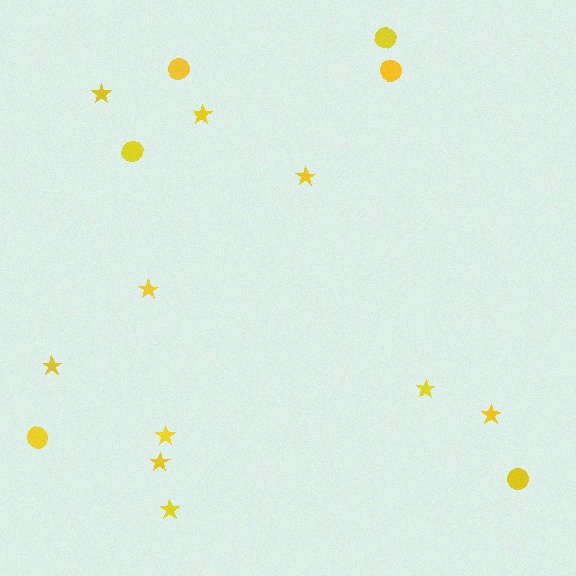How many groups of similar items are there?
There are 2 groups: one group of circles (6) and one group of stars (10).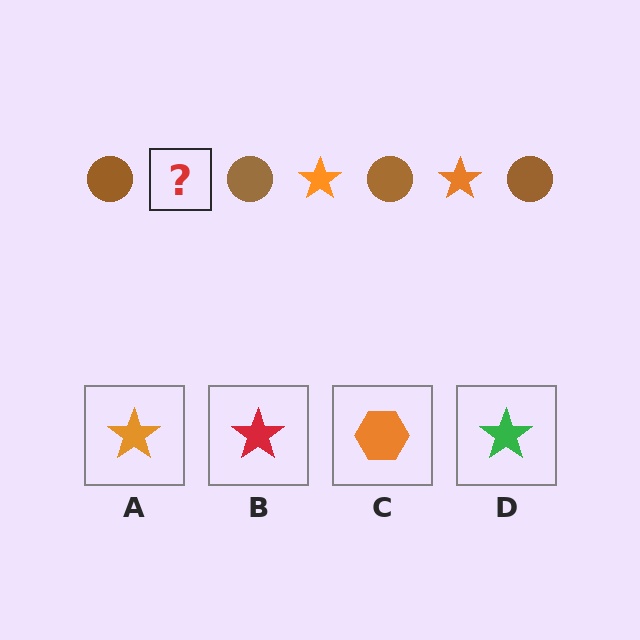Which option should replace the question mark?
Option A.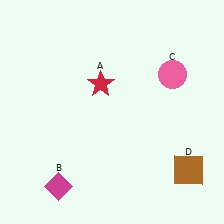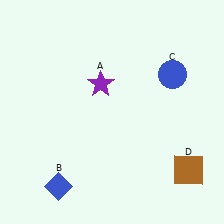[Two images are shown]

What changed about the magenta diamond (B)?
In Image 1, B is magenta. In Image 2, it changed to blue.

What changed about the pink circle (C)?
In Image 1, C is pink. In Image 2, it changed to blue.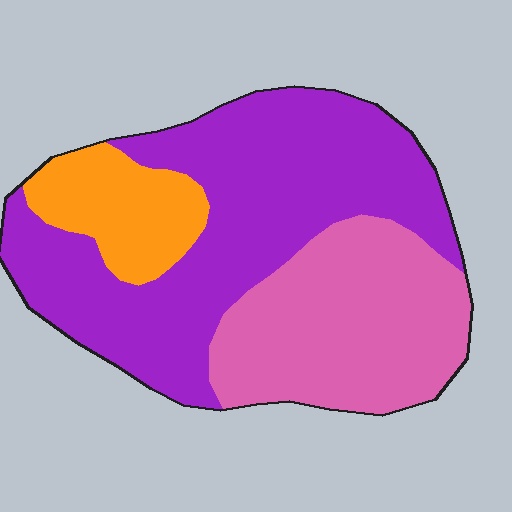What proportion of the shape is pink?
Pink takes up about one third (1/3) of the shape.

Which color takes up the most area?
Purple, at roughly 55%.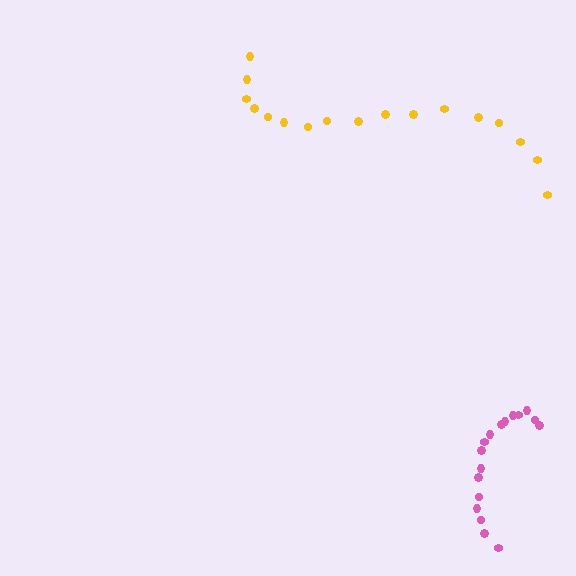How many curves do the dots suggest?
There are 2 distinct paths.